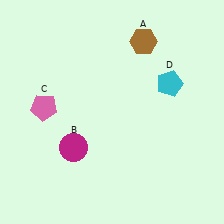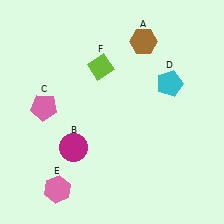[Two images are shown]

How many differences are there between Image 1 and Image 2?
There are 2 differences between the two images.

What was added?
A pink hexagon (E), a lime diamond (F) were added in Image 2.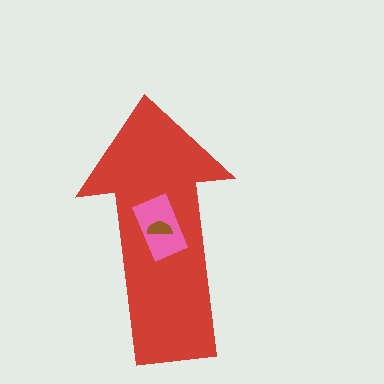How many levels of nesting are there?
3.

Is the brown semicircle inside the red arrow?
Yes.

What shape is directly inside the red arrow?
The pink rectangle.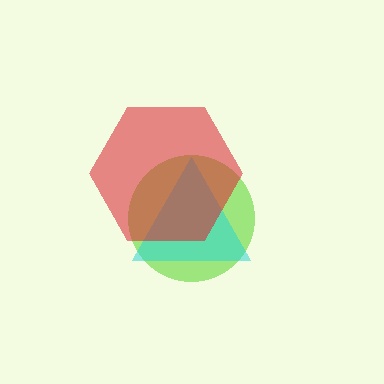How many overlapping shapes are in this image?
There are 3 overlapping shapes in the image.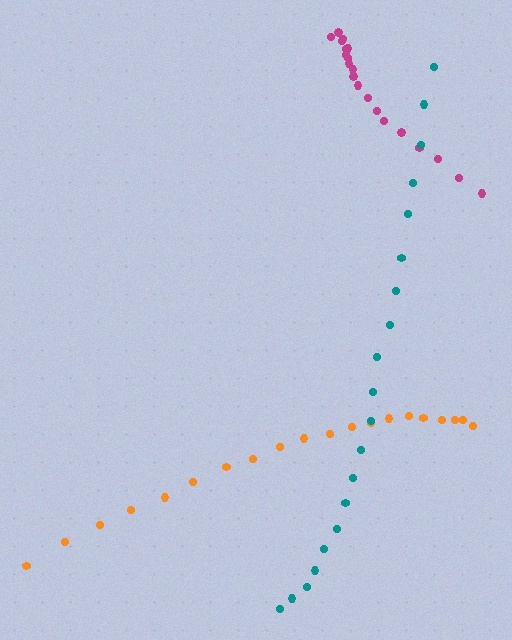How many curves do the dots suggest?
There are 3 distinct paths.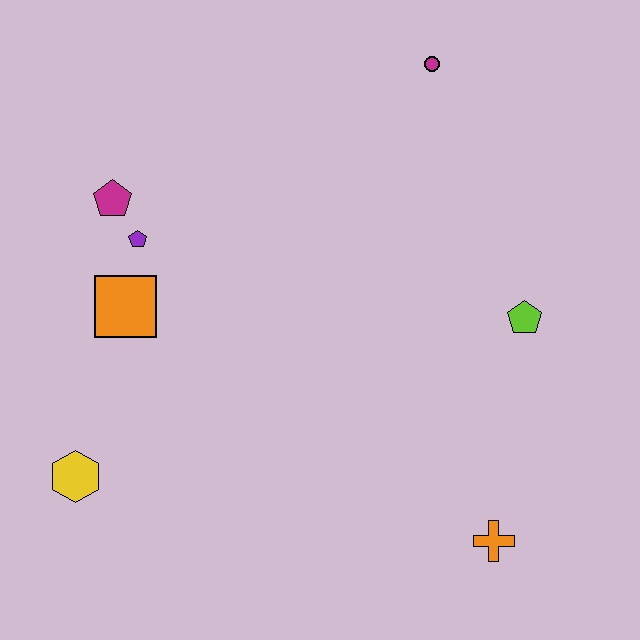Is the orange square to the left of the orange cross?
Yes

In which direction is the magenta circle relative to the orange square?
The magenta circle is to the right of the orange square.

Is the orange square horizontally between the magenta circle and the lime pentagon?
No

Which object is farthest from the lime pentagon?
The yellow hexagon is farthest from the lime pentagon.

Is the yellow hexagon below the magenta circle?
Yes